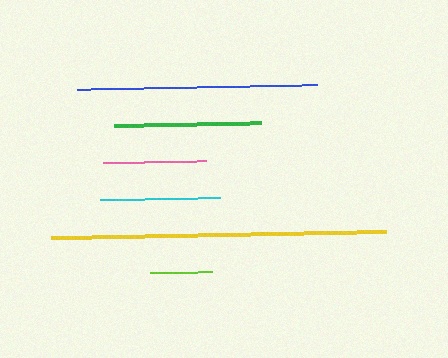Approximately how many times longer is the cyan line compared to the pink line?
The cyan line is approximately 1.2 times the length of the pink line.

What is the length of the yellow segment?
The yellow segment is approximately 335 pixels long.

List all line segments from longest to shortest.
From longest to shortest: yellow, blue, green, cyan, pink, lime.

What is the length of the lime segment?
The lime segment is approximately 62 pixels long.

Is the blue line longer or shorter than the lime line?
The blue line is longer than the lime line.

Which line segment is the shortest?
The lime line is the shortest at approximately 62 pixels.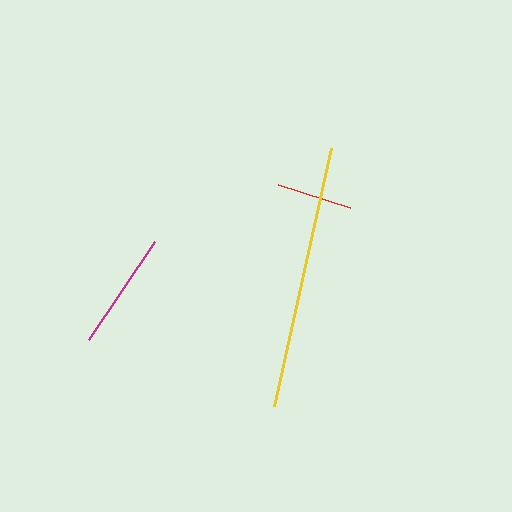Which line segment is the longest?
The yellow line is the longest at approximately 264 pixels.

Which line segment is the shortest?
The red line is the shortest at approximately 75 pixels.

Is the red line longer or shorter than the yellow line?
The yellow line is longer than the red line.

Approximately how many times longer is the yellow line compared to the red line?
The yellow line is approximately 3.5 times the length of the red line.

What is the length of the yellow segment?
The yellow segment is approximately 264 pixels long.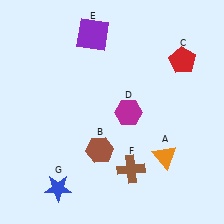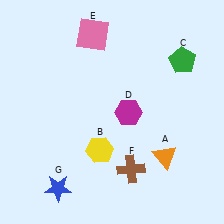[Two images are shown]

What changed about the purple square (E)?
In Image 1, E is purple. In Image 2, it changed to pink.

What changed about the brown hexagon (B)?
In Image 1, B is brown. In Image 2, it changed to yellow.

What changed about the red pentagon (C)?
In Image 1, C is red. In Image 2, it changed to green.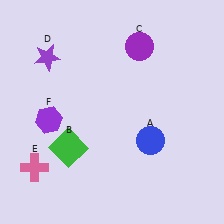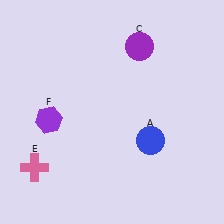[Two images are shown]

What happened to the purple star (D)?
The purple star (D) was removed in Image 2. It was in the top-left area of Image 1.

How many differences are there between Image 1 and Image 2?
There are 2 differences between the two images.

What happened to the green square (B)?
The green square (B) was removed in Image 2. It was in the bottom-left area of Image 1.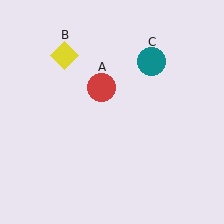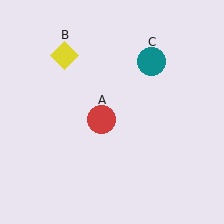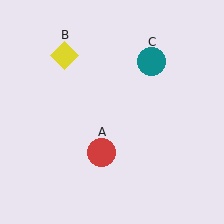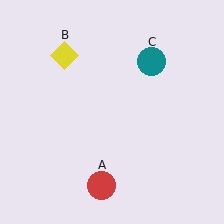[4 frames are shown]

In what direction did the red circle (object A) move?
The red circle (object A) moved down.